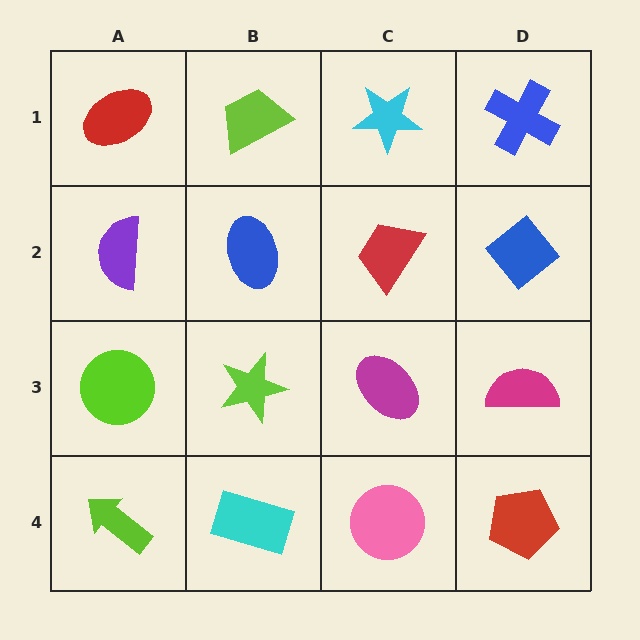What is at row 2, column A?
A purple semicircle.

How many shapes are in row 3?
4 shapes.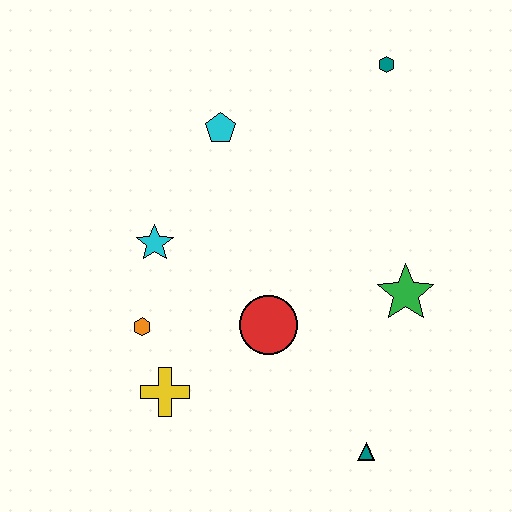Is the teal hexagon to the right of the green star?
No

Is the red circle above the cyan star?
No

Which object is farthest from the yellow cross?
The teal hexagon is farthest from the yellow cross.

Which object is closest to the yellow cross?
The orange hexagon is closest to the yellow cross.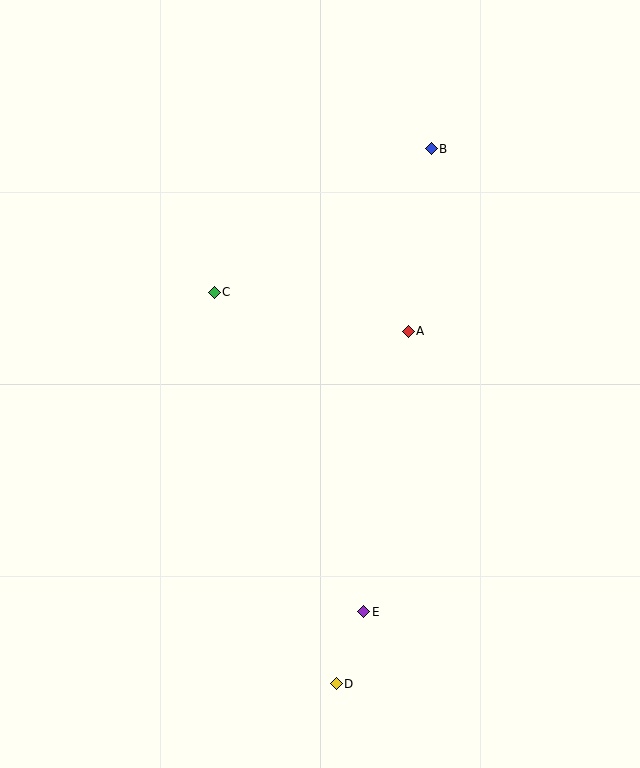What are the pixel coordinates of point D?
Point D is at (336, 684).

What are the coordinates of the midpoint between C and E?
The midpoint between C and E is at (289, 452).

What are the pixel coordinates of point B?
Point B is at (431, 149).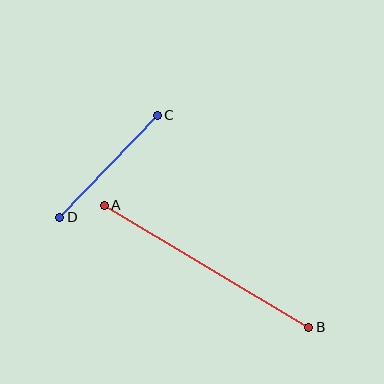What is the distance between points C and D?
The distance is approximately 141 pixels.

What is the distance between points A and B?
The distance is approximately 238 pixels.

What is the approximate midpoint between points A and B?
The midpoint is at approximately (207, 266) pixels.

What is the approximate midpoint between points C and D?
The midpoint is at approximately (108, 166) pixels.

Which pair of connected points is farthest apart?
Points A and B are farthest apart.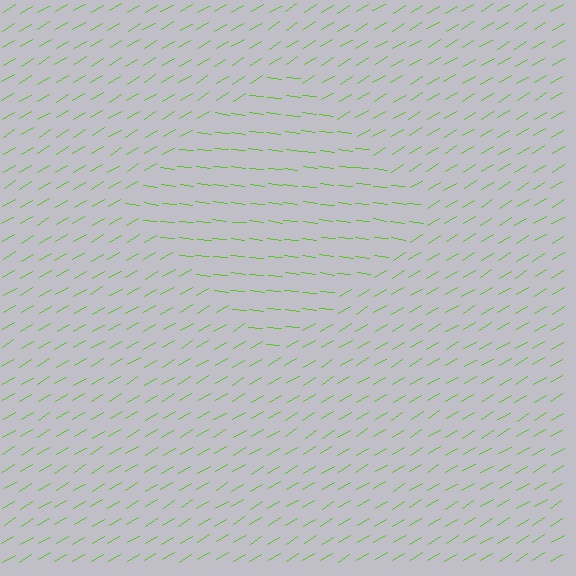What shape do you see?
I see a diamond.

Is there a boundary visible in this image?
Yes, there is a texture boundary formed by a change in line orientation.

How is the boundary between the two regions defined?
The boundary is defined purely by a change in line orientation (approximately 37 degrees difference). All lines are the same color and thickness.